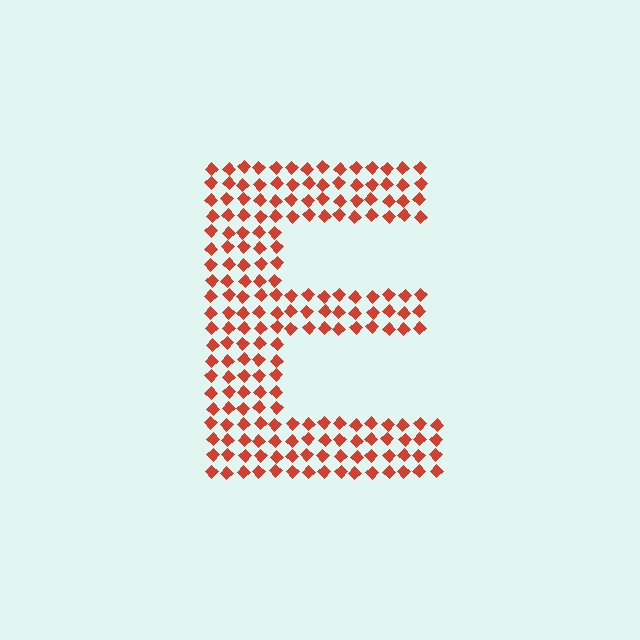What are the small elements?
The small elements are diamonds.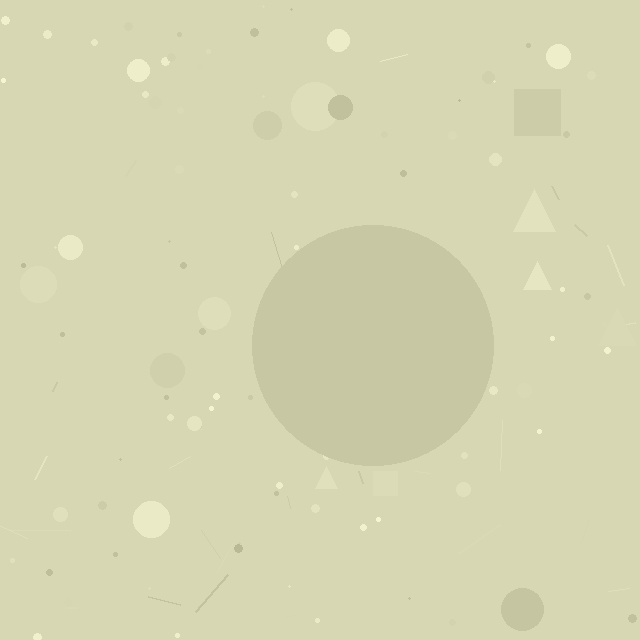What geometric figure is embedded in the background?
A circle is embedded in the background.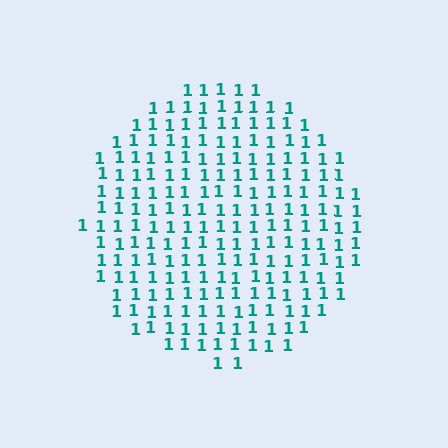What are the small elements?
The small elements are digit 1's.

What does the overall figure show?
The overall figure shows a circle.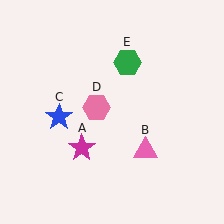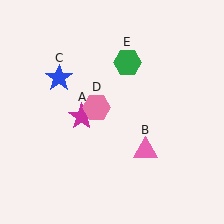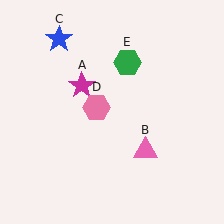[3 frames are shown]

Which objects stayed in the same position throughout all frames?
Pink triangle (object B) and pink hexagon (object D) and green hexagon (object E) remained stationary.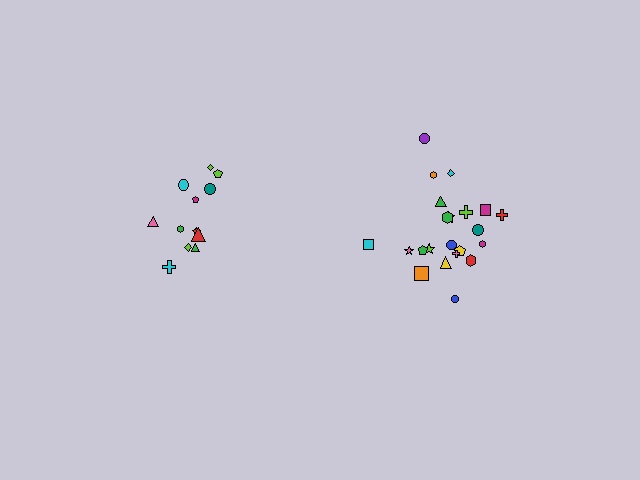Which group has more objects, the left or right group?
The right group.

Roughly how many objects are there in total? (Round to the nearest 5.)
Roughly 35 objects in total.